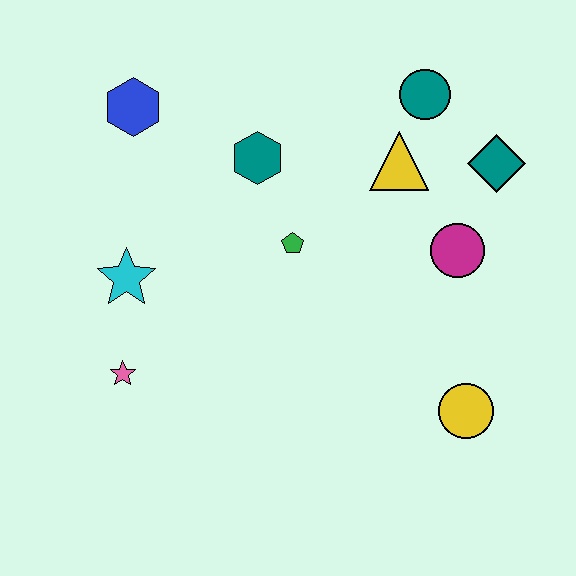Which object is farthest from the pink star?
The teal diamond is farthest from the pink star.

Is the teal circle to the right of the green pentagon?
Yes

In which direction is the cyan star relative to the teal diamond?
The cyan star is to the left of the teal diamond.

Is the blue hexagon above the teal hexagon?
Yes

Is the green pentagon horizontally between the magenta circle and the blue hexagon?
Yes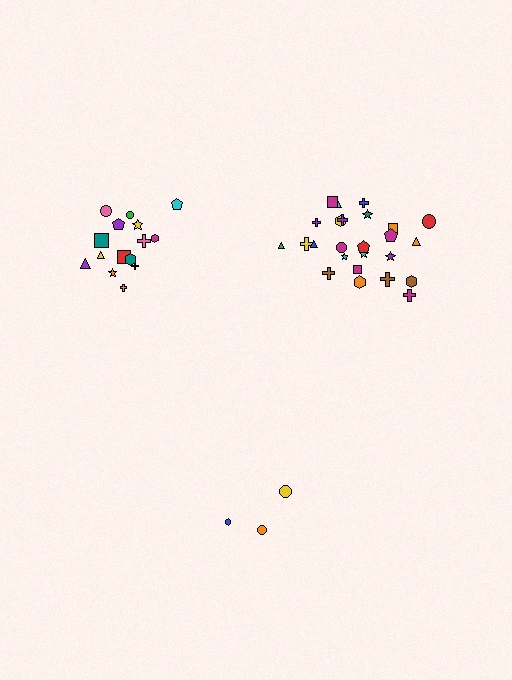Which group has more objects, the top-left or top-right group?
The top-right group.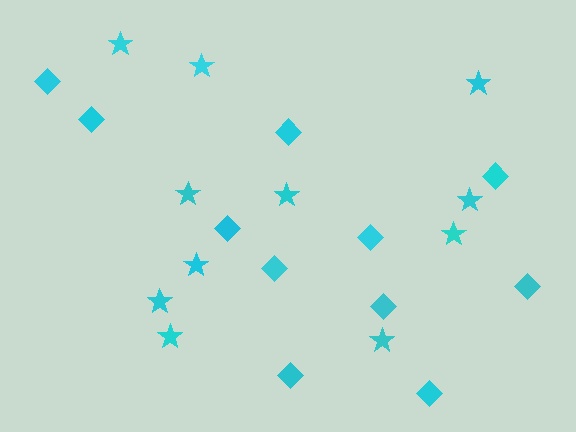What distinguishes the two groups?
There are 2 groups: one group of stars (11) and one group of diamonds (11).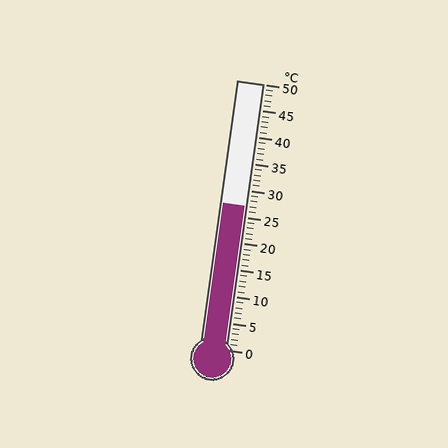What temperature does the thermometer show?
The thermometer shows approximately 27°C.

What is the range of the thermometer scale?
The thermometer scale ranges from 0°C to 50°C.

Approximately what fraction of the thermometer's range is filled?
The thermometer is filled to approximately 55% of its range.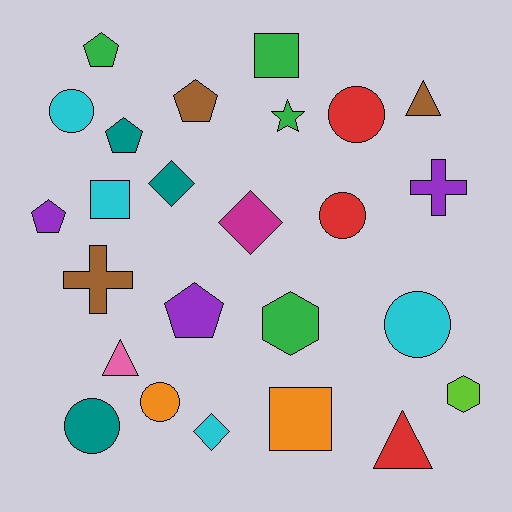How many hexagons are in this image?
There are 2 hexagons.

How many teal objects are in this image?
There are 3 teal objects.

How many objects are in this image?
There are 25 objects.